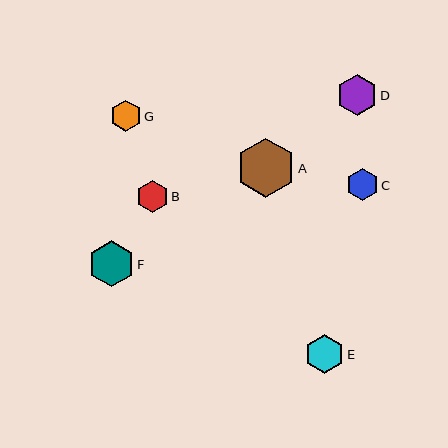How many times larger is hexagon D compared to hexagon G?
Hexagon D is approximately 1.3 times the size of hexagon G.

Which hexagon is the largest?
Hexagon A is the largest with a size of approximately 59 pixels.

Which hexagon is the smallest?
Hexagon G is the smallest with a size of approximately 31 pixels.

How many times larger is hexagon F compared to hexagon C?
Hexagon F is approximately 1.5 times the size of hexagon C.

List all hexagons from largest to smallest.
From largest to smallest: A, F, D, E, B, C, G.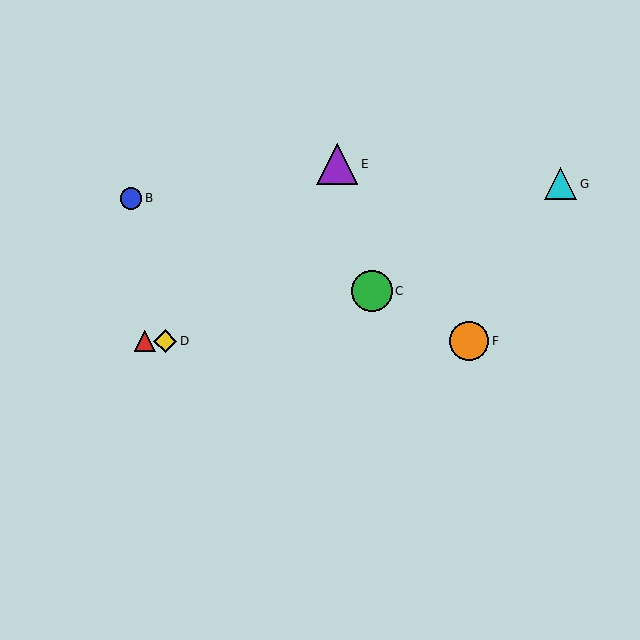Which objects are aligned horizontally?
Objects A, D, F are aligned horizontally.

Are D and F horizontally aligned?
Yes, both are at y≈341.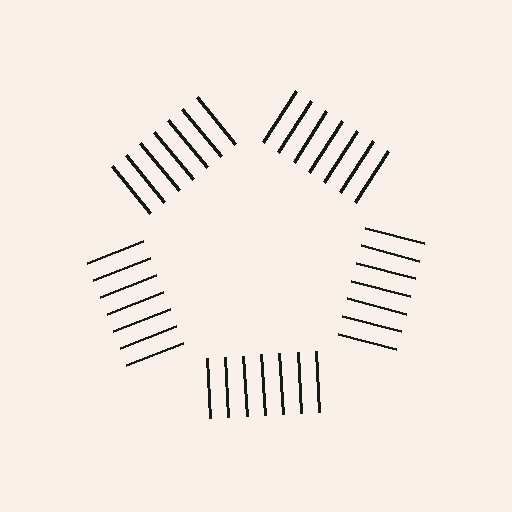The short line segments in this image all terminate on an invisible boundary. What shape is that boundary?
An illusory pentagon — the line segments terminate on its edges but no continuous stroke is drawn.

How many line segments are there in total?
35 — 7 along each of the 5 edges.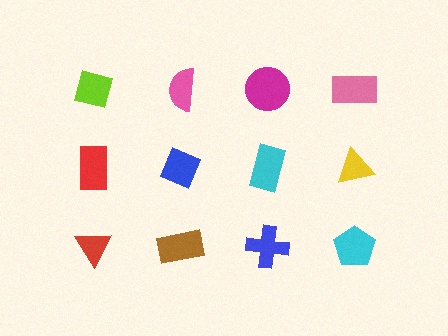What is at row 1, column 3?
A magenta circle.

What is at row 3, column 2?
A brown rectangle.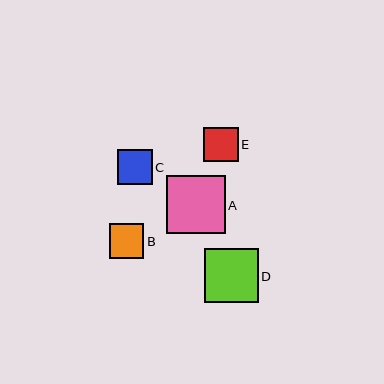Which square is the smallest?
Square B is the smallest with a size of approximately 35 pixels.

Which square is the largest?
Square A is the largest with a size of approximately 58 pixels.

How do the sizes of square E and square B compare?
Square E and square B are approximately the same size.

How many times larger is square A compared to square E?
Square A is approximately 1.7 times the size of square E.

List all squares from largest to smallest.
From largest to smallest: A, D, C, E, B.